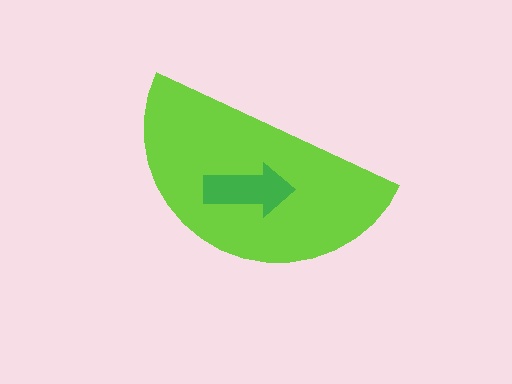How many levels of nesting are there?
2.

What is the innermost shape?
The green arrow.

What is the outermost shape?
The lime semicircle.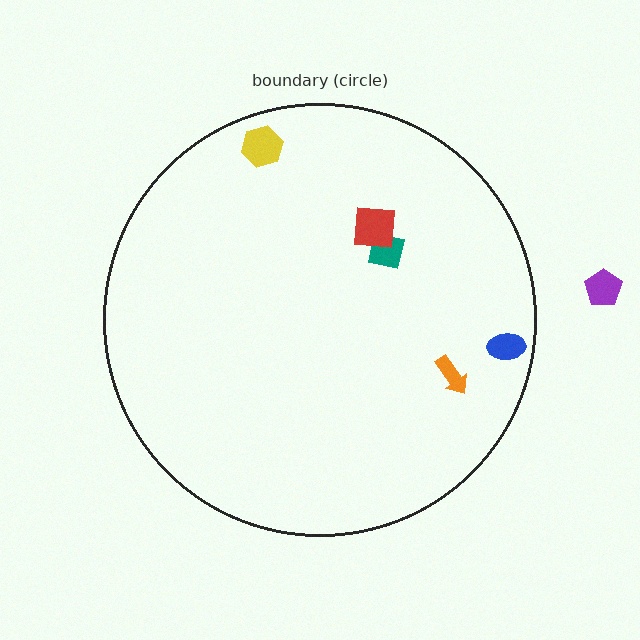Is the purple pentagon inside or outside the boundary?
Outside.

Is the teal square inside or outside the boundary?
Inside.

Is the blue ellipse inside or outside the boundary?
Inside.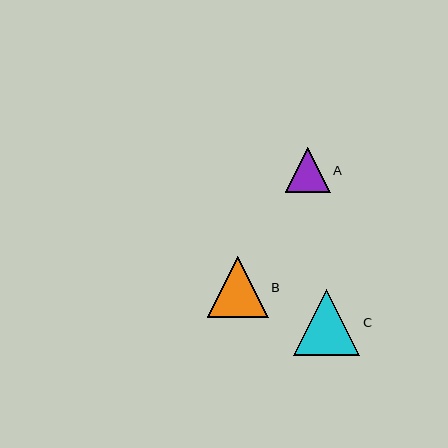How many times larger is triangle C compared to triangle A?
Triangle C is approximately 1.5 times the size of triangle A.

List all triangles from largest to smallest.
From largest to smallest: C, B, A.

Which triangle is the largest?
Triangle C is the largest with a size of approximately 66 pixels.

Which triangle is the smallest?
Triangle A is the smallest with a size of approximately 45 pixels.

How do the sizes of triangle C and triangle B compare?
Triangle C and triangle B are approximately the same size.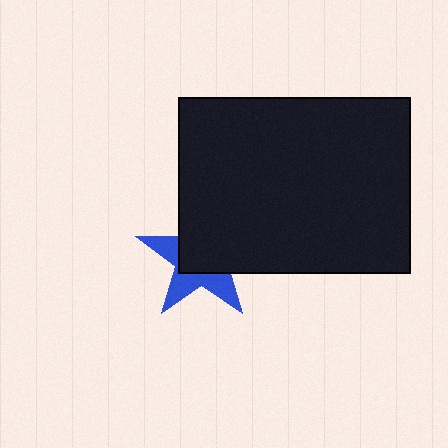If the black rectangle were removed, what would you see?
You would see the complete blue star.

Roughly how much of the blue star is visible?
A small part of it is visible (roughly 42%).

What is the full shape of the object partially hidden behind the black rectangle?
The partially hidden object is a blue star.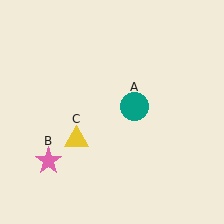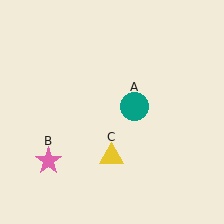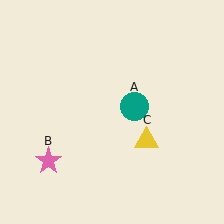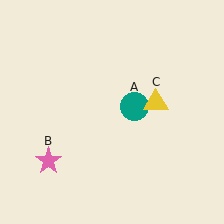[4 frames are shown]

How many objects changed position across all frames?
1 object changed position: yellow triangle (object C).